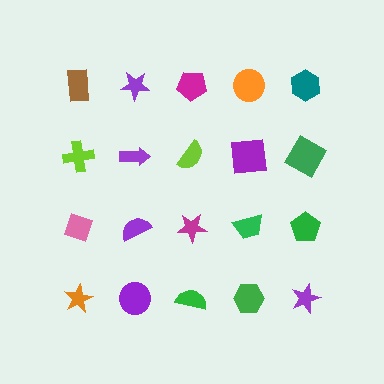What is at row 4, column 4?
A green hexagon.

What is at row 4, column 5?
A purple star.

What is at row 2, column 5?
A green diamond.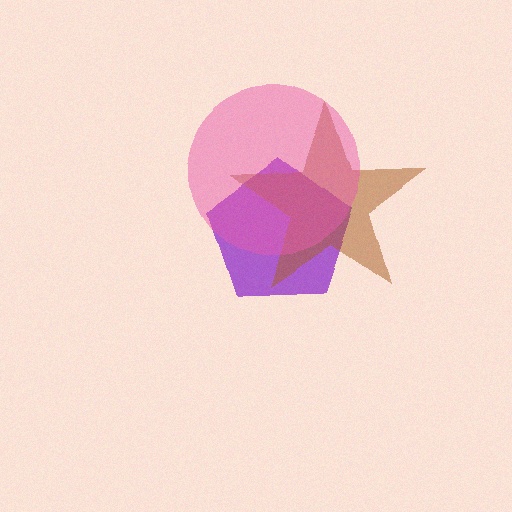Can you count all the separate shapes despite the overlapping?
Yes, there are 3 separate shapes.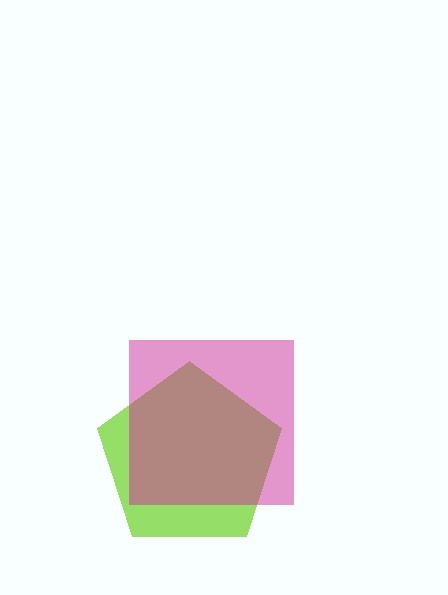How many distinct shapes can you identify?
There are 2 distinct shapes: a lime pentagon, a magenta square.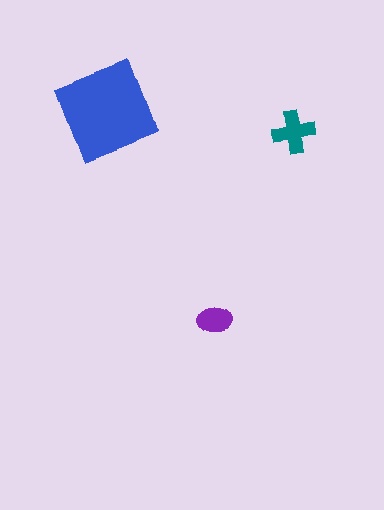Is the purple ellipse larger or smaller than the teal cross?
Smaller.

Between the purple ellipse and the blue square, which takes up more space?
The blue square.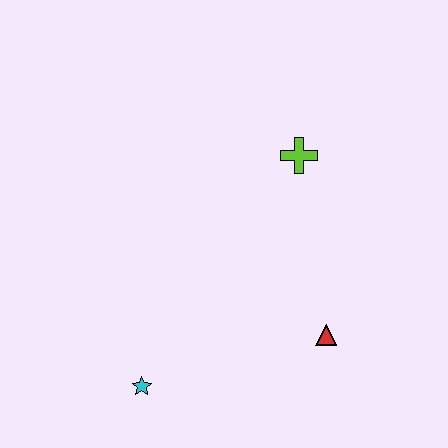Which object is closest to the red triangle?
The lime cross is closest to the red triangle.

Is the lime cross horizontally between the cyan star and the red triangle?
Yes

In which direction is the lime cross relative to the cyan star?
The lime cross is above the cyan star.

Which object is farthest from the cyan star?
The lime cross is farthest from the cyan star.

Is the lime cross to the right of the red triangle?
No